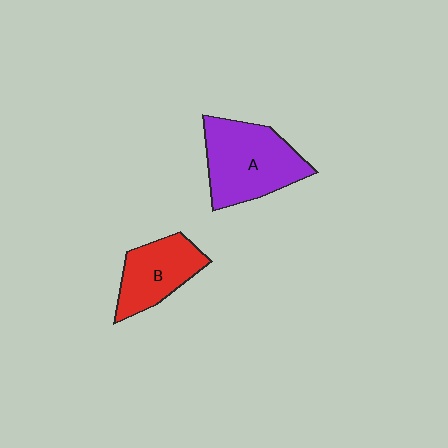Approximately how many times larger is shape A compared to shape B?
Approximately 1.4 times.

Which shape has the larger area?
Shape A (purple).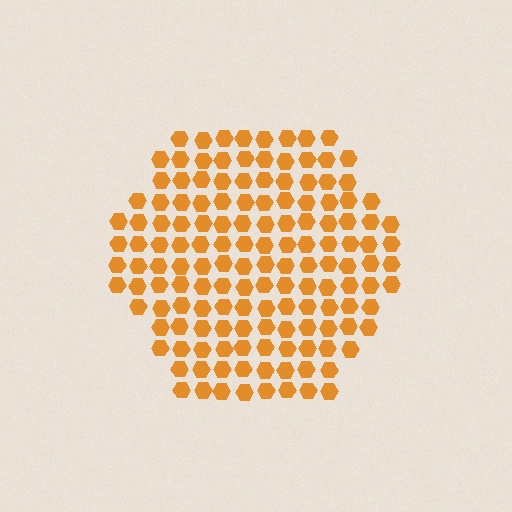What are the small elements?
The small elements are hexagons.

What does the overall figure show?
The overall figure shows a hexagon.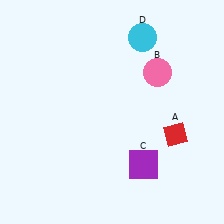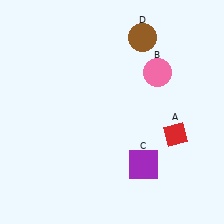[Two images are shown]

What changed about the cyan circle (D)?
In Image 1, D is cyan. In Image 2, it changed to brown.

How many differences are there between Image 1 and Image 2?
There is 1 difference between the two images.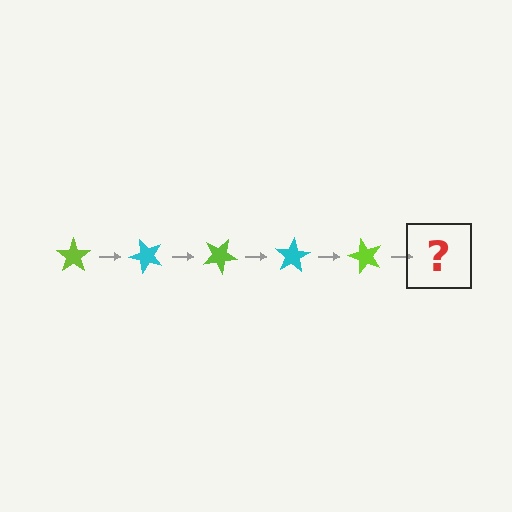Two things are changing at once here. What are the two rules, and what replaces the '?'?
The two rules are that it rotates 50 degrees each step and the color cycles through lime and cyan. The '?' should be a cyan star, rotated 250 degrees from the start.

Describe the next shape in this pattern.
It should be a cyan star, rotated 250 degrees from the start.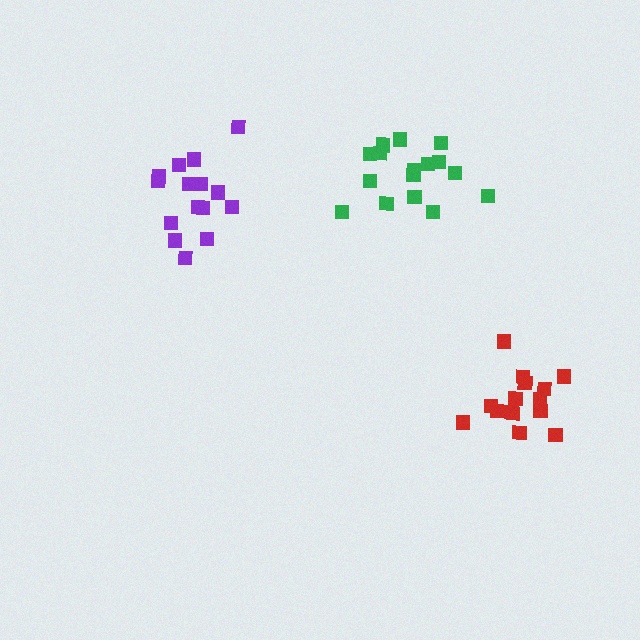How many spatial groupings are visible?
There are 3 spatial groupings.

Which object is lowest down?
The red cluster is bottommost.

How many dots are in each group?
Group 1: 15 dots, Group 2: 16 dots, Group 3: 15 dots (46 total).